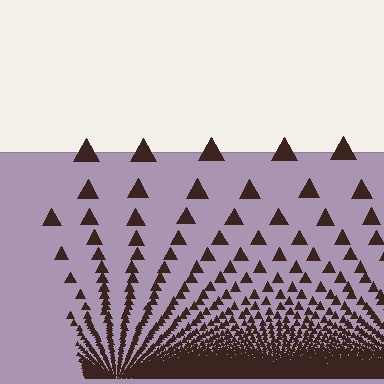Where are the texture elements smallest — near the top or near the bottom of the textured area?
Near the bottom.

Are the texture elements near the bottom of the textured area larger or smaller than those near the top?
Smaller. The gradient is inverted — elements near the bottom are smaller and denser.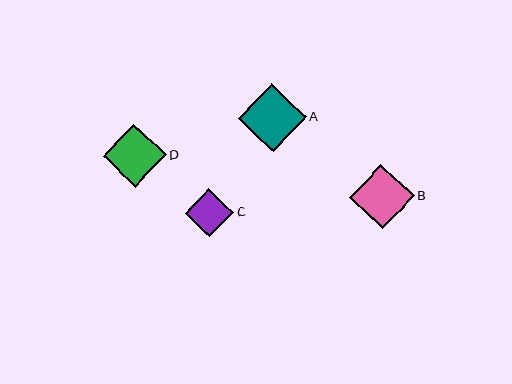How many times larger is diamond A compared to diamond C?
Diamond A is approximately 1.4 times the size of diamond C.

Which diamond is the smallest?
Diamond C is the smallest with a size of approximately 48 pixels.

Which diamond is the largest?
Diamond A is the largest with a size of approximately 68 pixels.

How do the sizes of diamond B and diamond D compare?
Diamond B and diamond D are approximately the same size.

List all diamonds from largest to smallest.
From largest to smallest: A, B, D, C.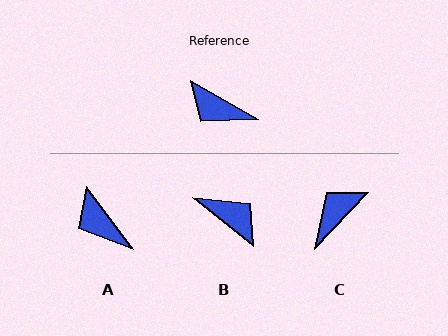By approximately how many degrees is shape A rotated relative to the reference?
Approximately 23 degrees clockwise.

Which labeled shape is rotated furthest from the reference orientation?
B, about 171 degrees away.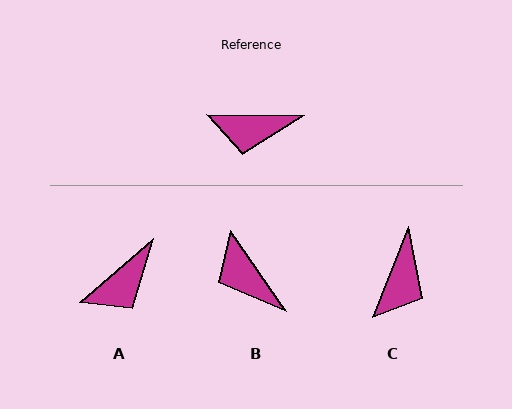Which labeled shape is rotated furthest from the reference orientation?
C, about 69 degrees away.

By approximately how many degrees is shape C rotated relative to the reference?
Approximately 69 degrees counter-clockwise.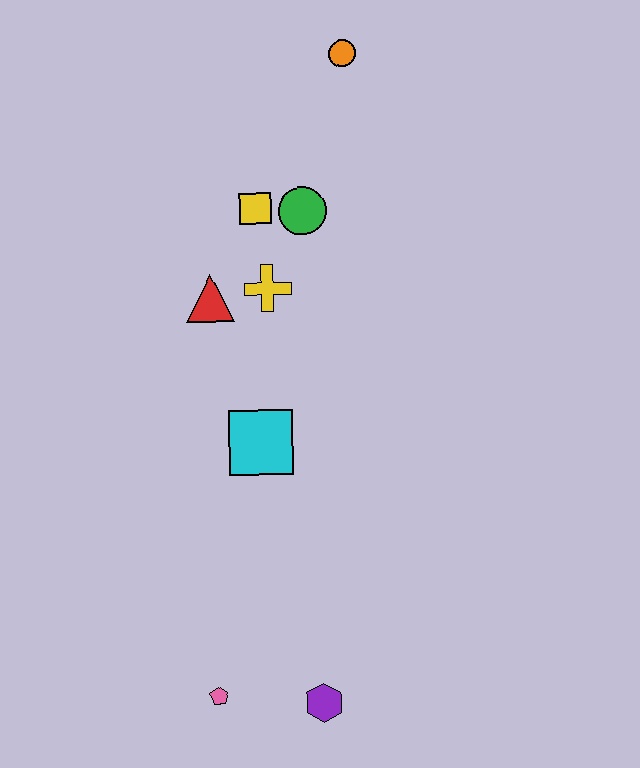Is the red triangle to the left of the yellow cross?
Yes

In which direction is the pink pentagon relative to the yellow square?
The pink pentagon is below the yellow square.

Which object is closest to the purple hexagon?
The pink pentagon is closest to the purple hexagon.